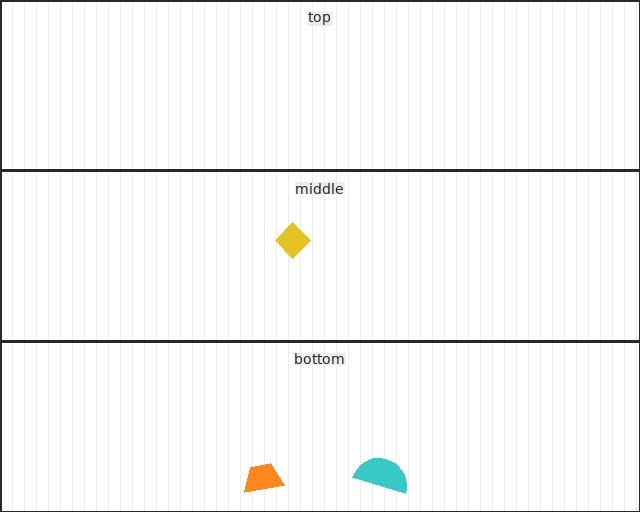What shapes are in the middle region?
The yellow diamond.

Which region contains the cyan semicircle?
The bottom region.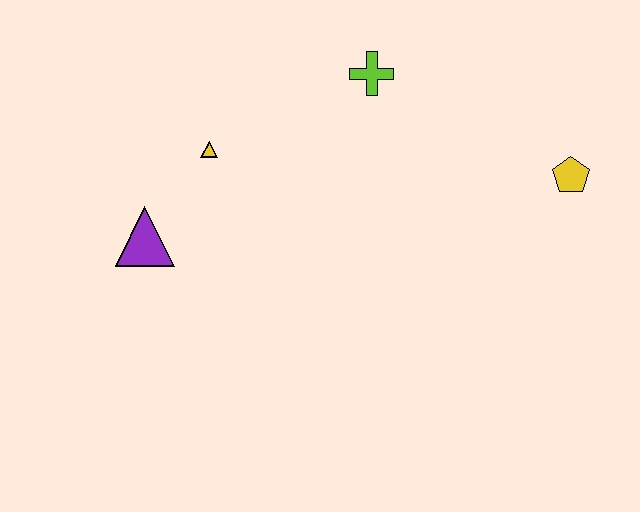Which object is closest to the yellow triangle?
The purple triangle is closest to the yellow triangle.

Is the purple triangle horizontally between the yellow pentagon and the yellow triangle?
No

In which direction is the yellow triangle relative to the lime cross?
The yellow triangle is to the left of the lime cross.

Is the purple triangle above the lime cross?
No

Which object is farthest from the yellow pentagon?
The purple triangle is farthest from the yellow pentagon.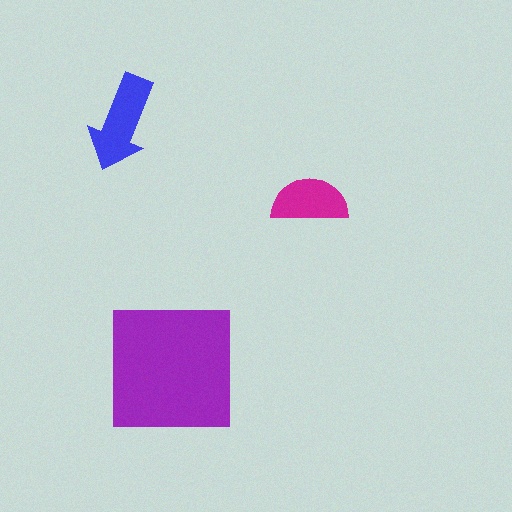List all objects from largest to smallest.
The purple square, the blue arrow, the magenta semicircle.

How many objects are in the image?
There are 3 objects in the image.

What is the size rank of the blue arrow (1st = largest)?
2nd.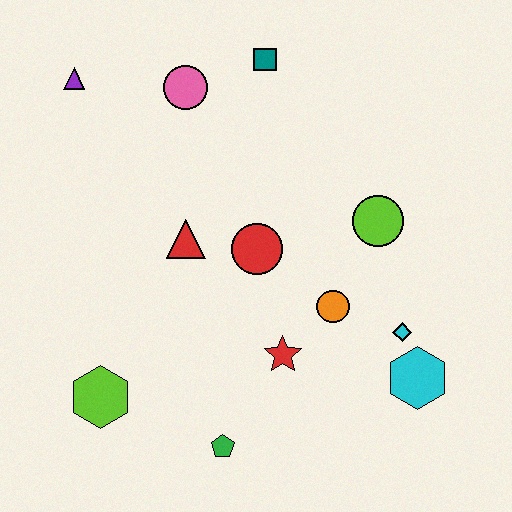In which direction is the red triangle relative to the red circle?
The red triangle is to the left of the red circle.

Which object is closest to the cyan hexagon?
The cyan diamond is closest to the cyan hexagon.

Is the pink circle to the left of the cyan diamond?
Yes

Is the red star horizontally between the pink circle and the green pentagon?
No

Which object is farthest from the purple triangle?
The cyan hexagon is farthest from the purple triangle.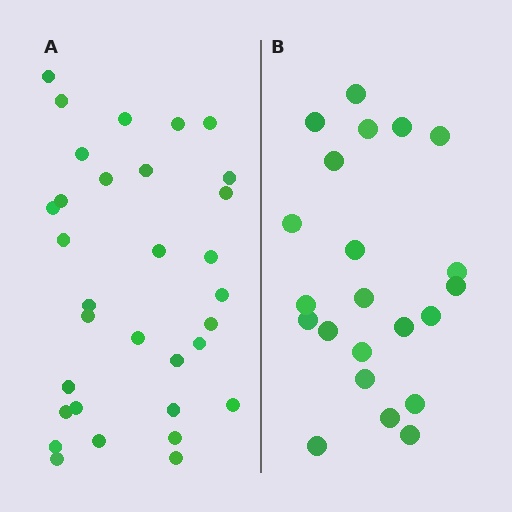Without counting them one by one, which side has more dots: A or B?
Region A (the left region) has more dots.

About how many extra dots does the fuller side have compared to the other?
Region A has roughly 10 or so more dots than region B.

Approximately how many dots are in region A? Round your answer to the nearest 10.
About 30 dots. (The exact count is 32, which rounds to 30.)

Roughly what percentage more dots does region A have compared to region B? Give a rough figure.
About 45% more.